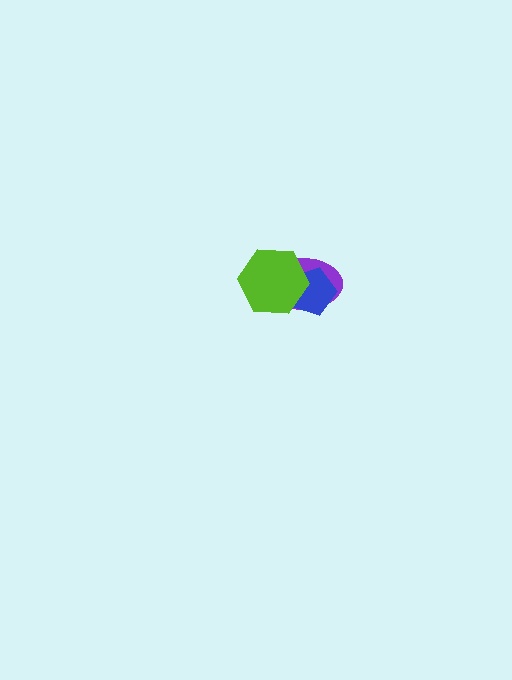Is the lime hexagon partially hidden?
No, no other shape covers it.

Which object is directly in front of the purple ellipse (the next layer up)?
The blue pentagon is directly in front of the purple ellipse.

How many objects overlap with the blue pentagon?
2 objects overlap with the blue pentagon.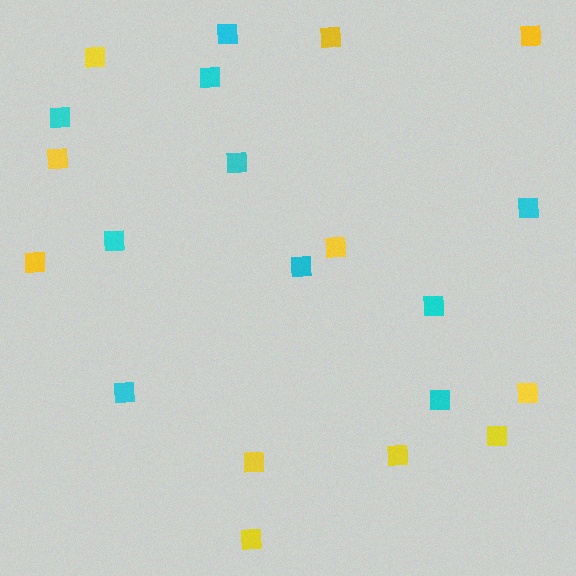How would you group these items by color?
There are 2 groups: one group of yellow squares (11) and one group of cyan squares (10).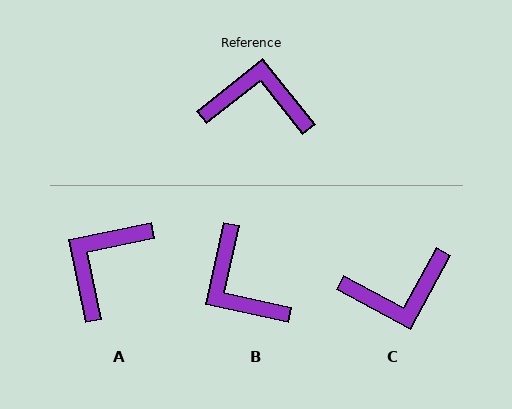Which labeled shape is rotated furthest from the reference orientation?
C, about 157 degrees away.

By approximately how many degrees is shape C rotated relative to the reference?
Approximately 157 degrees clockwise.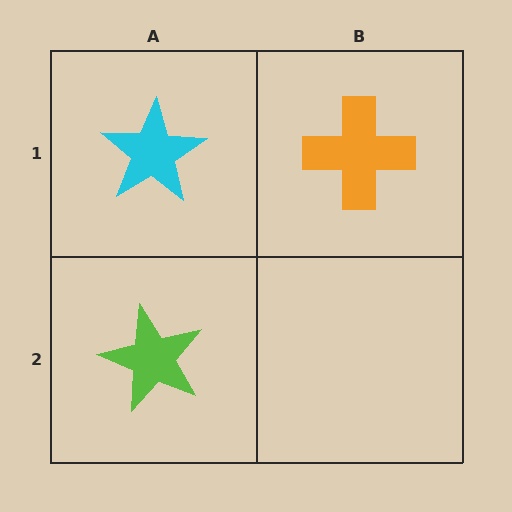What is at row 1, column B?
An orange cross.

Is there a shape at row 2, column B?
No, that cell is empty.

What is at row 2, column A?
A lime star.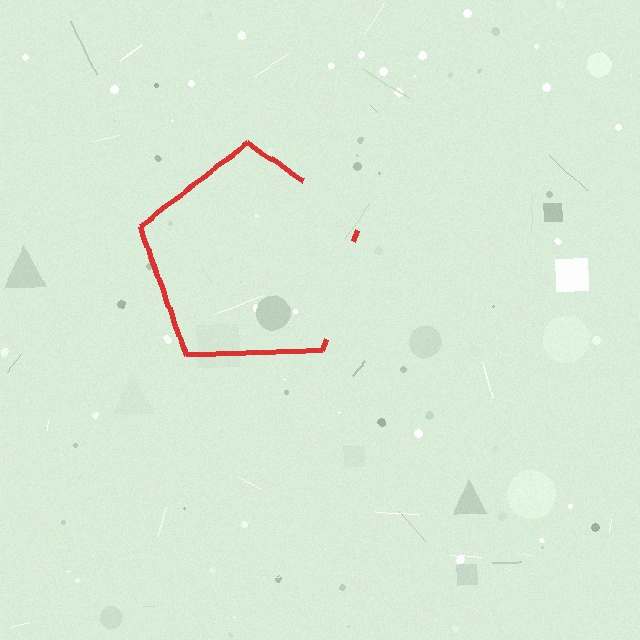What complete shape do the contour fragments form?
The contour fragments form a pentagon.